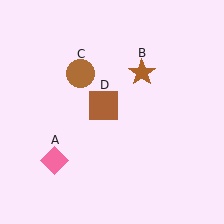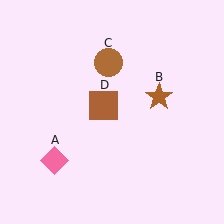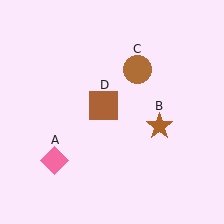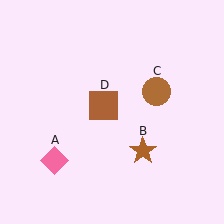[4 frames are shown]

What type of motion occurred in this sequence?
The brown star (object B), brown circle (object C) rotated clockwise around the center of the scene.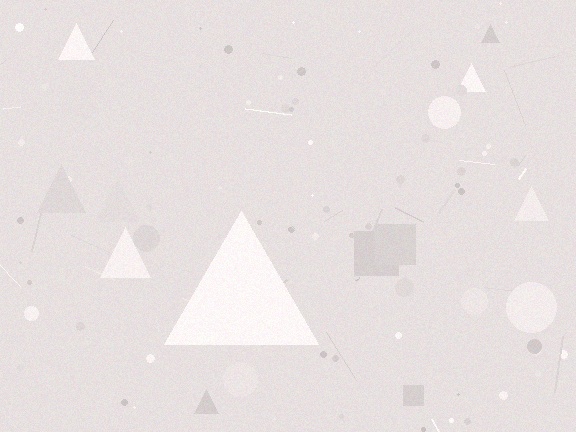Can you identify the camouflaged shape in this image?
The camouflaged shape is a triangle.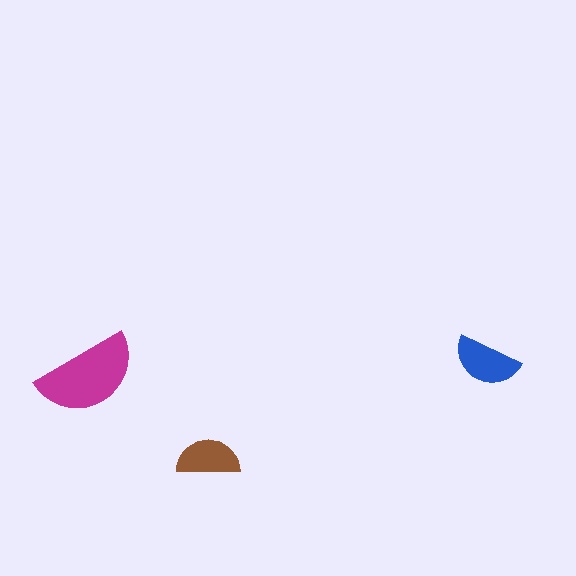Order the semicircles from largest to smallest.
the magenta one, the blue one, the brown one.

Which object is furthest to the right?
The blue semicircle is rightmost.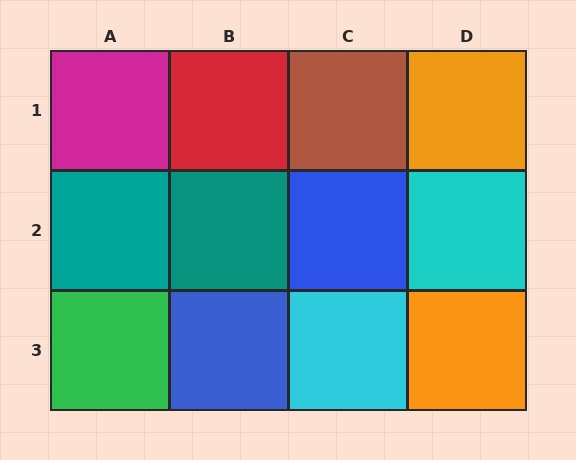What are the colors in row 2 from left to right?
Teal, teal, blue, cyan.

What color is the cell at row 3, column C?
Cyan.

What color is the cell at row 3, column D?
Orange.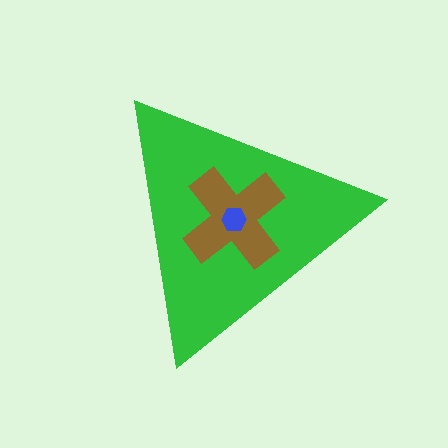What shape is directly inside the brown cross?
The blue hexagon.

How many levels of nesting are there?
3.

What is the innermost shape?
The blue hexagon.